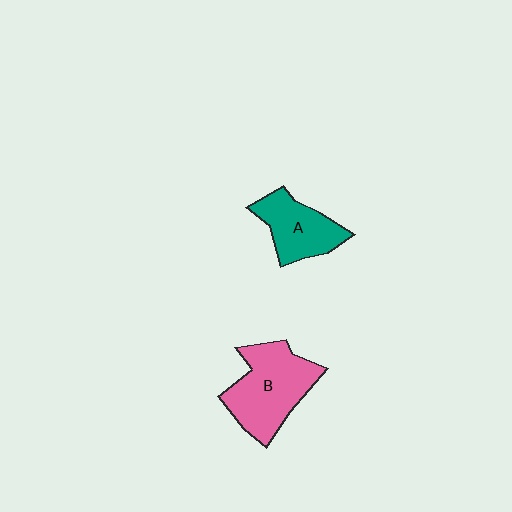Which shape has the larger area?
Shape B (pink).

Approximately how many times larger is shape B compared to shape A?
Approximately 1.5 times.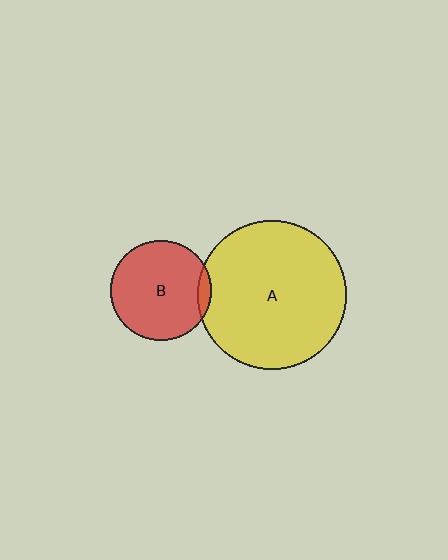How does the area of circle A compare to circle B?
Approximately 2.2 times.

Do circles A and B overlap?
Yes.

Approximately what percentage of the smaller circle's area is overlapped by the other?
Approximately 5%.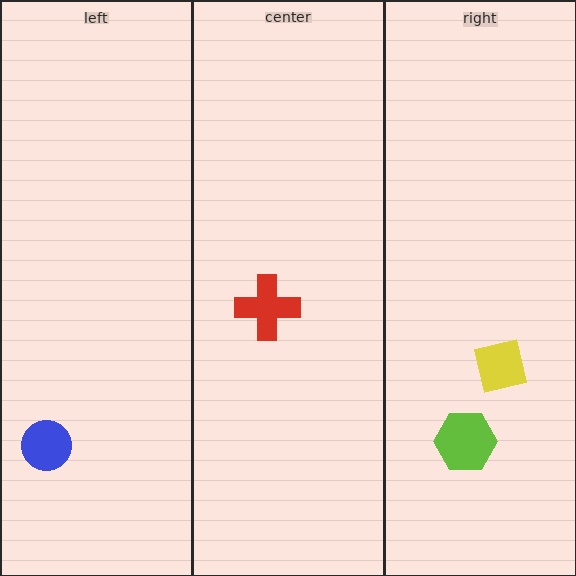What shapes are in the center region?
The red cross.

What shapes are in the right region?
The lime hexagon, the yellow square.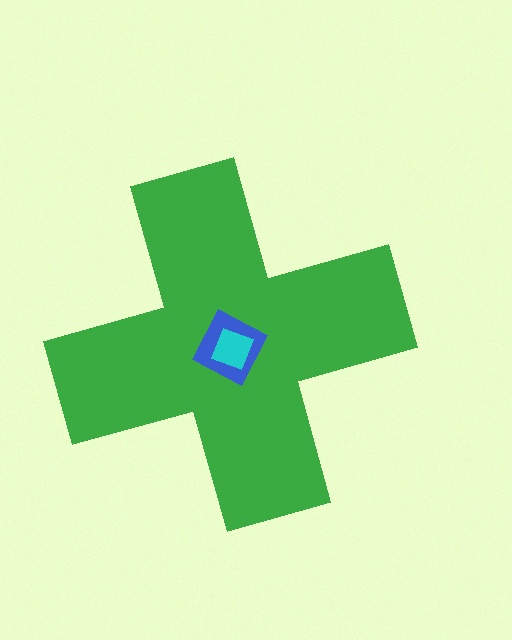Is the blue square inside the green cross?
Yes.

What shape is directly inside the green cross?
The blue square.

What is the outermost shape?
The green cross.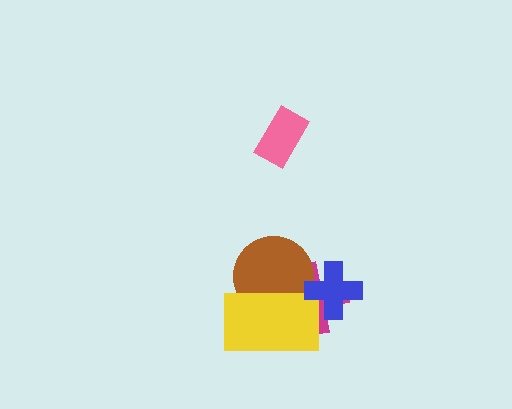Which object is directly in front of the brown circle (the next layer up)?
The yellow rectangle is directly in front of the brown circle.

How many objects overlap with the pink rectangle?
0 objects overlap with the pink rectangle.